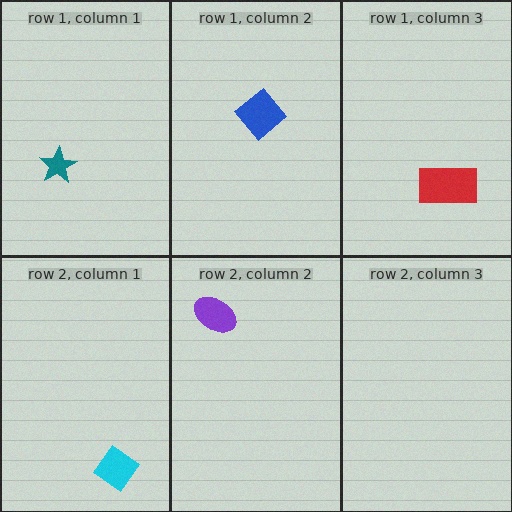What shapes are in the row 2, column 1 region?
The cyan diamond.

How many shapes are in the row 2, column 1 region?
1.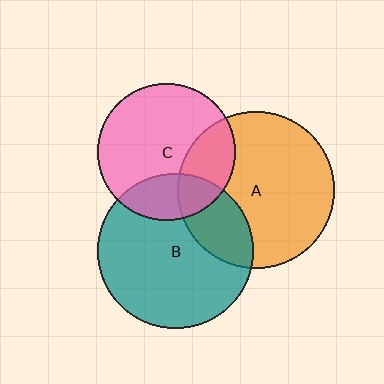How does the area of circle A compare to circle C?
Approximately 1.3 times.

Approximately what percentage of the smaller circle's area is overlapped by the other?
Approximately 25%.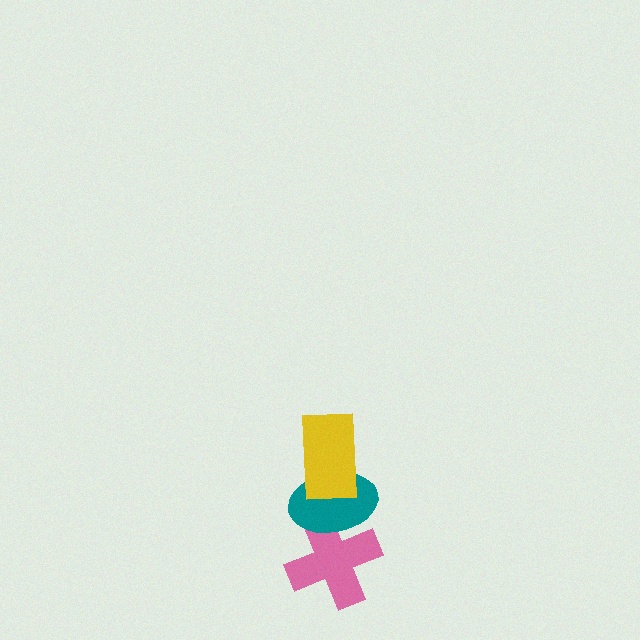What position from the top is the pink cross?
The pink cross is 3rd from the top.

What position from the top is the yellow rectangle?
The yellow rectangle is 1st from the top.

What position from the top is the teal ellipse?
The teal ellipse is 2nd from the top.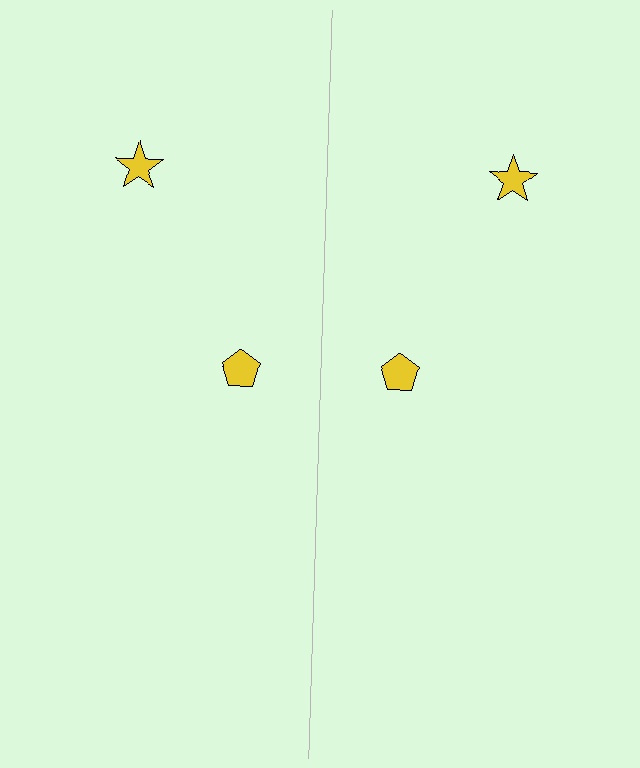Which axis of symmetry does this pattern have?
The pattern has a vertical axis of symmetry running through the center of the image.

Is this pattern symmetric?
Yes, this pattern has bilateral (reflection) symmetry.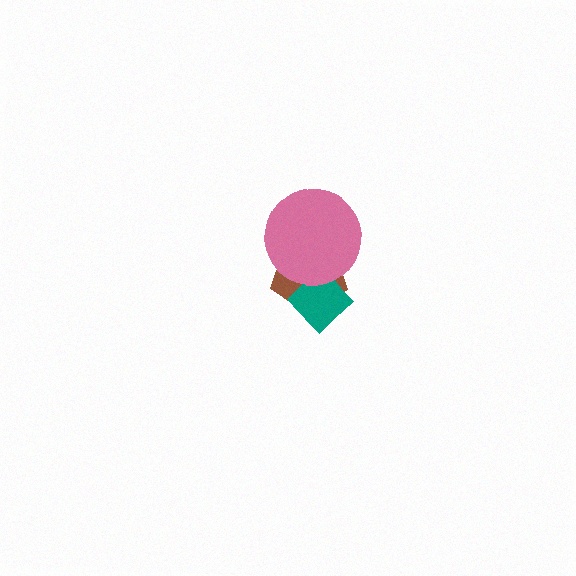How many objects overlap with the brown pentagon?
2 objects overlap with the brown pentagon.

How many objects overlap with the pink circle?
2 objects overlap with the pink circle.